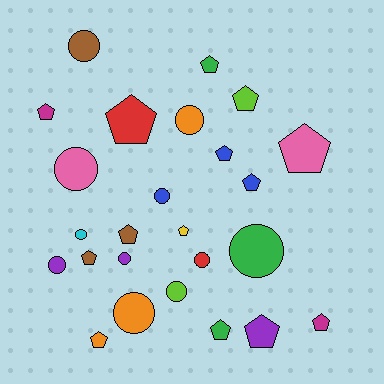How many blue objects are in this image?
There are 3 blue objects.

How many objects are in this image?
There are 25 objects.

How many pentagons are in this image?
There are 14 pentagons.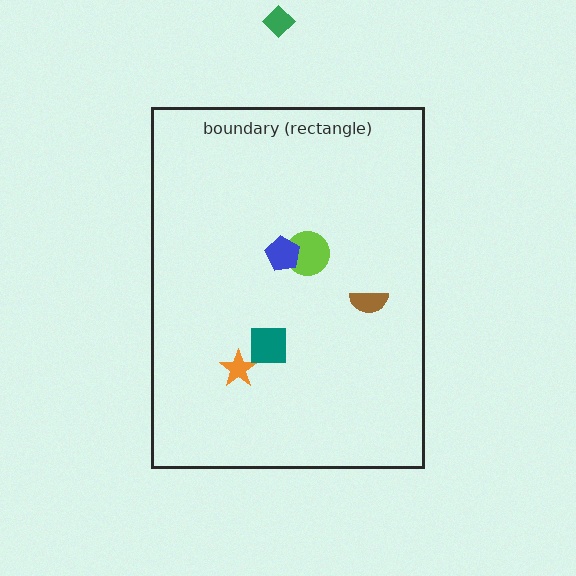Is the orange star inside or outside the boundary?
Inside.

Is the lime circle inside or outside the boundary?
Inside.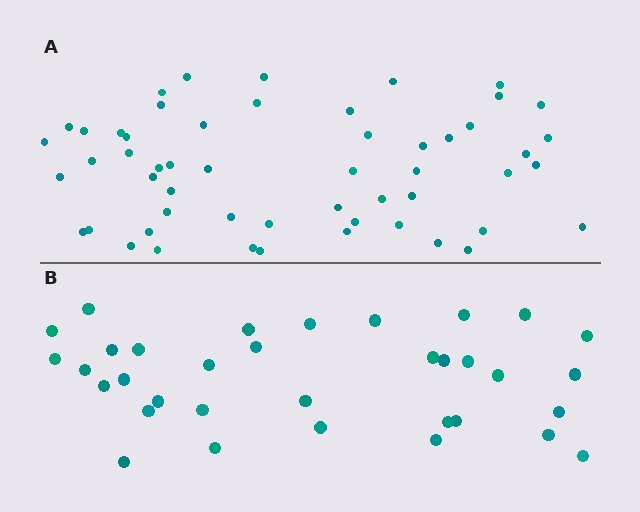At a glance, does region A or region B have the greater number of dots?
Region A (the top region) has more dots.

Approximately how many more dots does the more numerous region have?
Region A has approximately 20 more dots than region B.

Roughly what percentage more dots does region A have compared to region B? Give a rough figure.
About 60% more.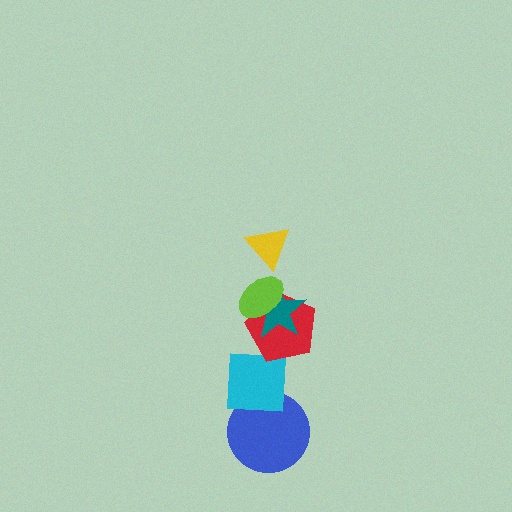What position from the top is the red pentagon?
The red pentagon is 4th from the top.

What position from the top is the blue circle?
The blue circle is 6th from the top.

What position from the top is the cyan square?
The cyan square is 5th from the top.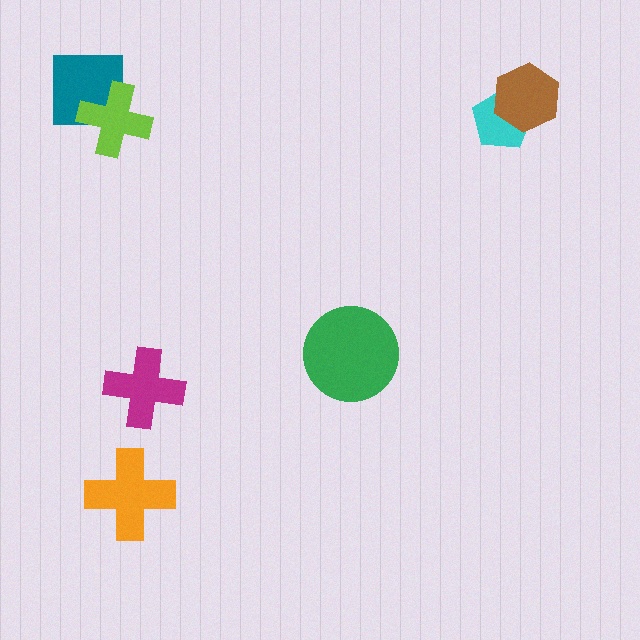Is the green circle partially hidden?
No, no other shape covers it.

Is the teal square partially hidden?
Yes, it is partially covered by another shape.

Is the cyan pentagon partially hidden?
Yes, it is partially covered by another shape.